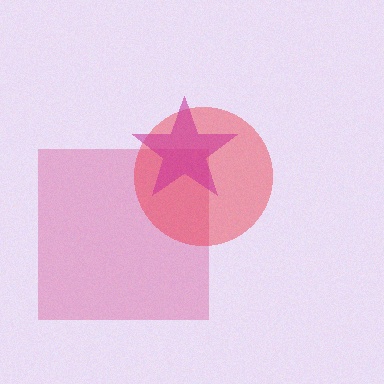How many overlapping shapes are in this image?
There are 3 overlapping shapes in the image.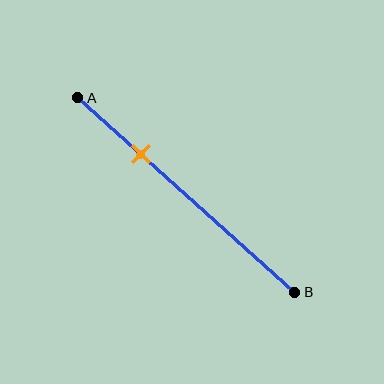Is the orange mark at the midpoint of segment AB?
No, the mark is at about 30% from A, not at the 50% midpoint.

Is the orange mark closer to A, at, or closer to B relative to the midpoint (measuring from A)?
The orange mark is closer to point A than the midpoint of segment AB.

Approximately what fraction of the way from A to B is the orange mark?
The orange mark is approximately 30% of the way from A to B.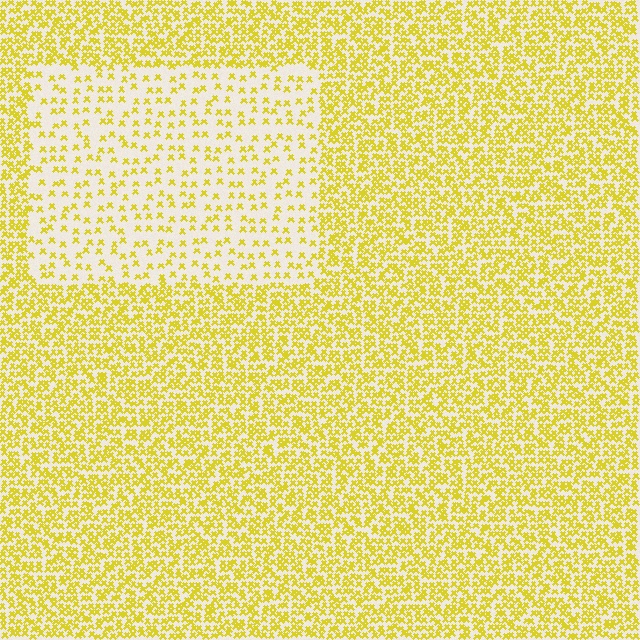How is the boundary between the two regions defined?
The boundary is defined by a change in element density (approximately 2.6x ratio). All elements are the same color, size, and shape.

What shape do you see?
I see a rectangle.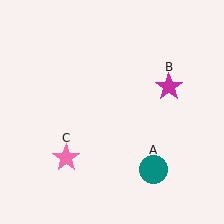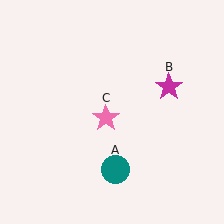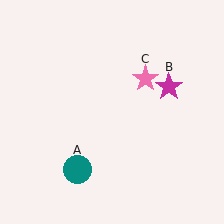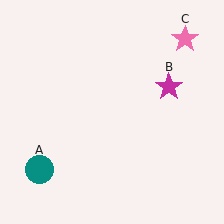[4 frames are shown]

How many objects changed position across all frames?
2 objects changed position: teal circle (object A), pink star (object C).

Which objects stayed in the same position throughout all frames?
Magenta star (object B) remained stationary.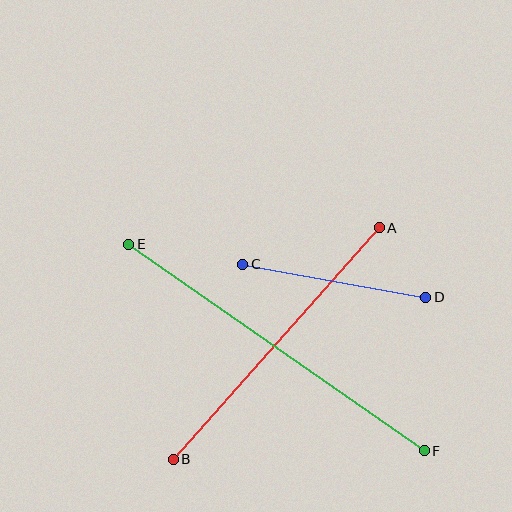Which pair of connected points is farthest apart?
Points E and F are farthest apart.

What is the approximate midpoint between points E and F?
The midpoint is at approximately (276, 348) pixels.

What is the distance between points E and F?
The distance is approximately 361 pixels.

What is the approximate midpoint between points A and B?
The midpoint is at approximately (276, 344) pixels.